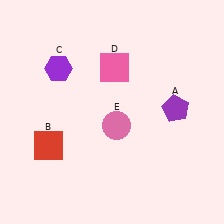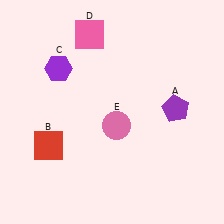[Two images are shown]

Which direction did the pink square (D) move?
The pink square (D) moved up.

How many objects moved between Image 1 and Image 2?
1 object moved between the two images.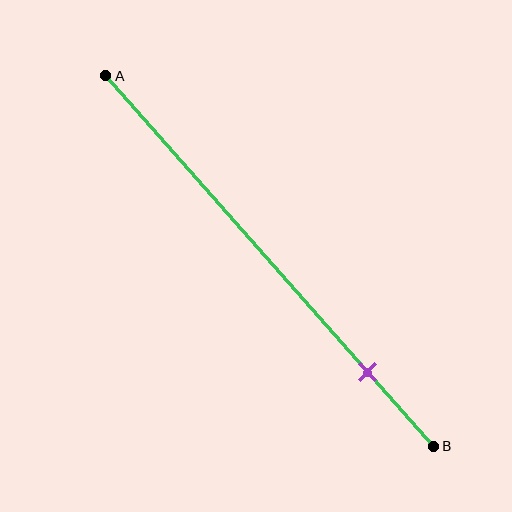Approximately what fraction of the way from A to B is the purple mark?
The purple mark is approximately 80% of the way from A to B.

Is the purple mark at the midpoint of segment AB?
No, the mark is at about 80% from A, not at the 50% midpoint.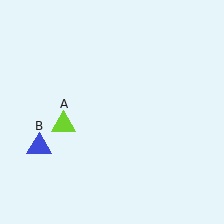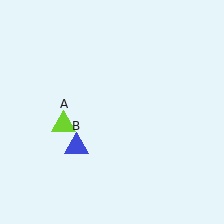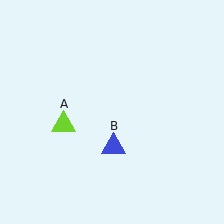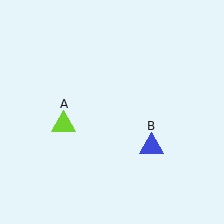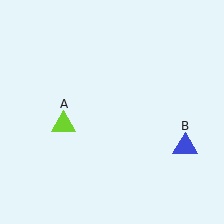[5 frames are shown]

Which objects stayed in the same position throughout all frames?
Lime triangle (object A) remained stationary.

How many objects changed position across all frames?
1 object changed position: blue triangle (object B).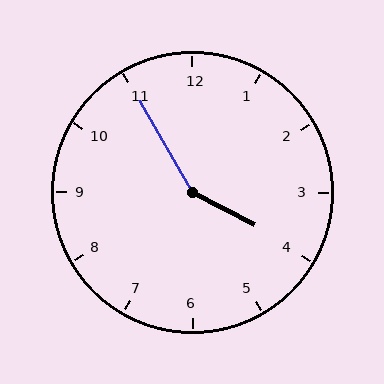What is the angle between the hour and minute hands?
Approximately 148 degrees.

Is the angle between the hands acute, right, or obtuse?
It is obtuse.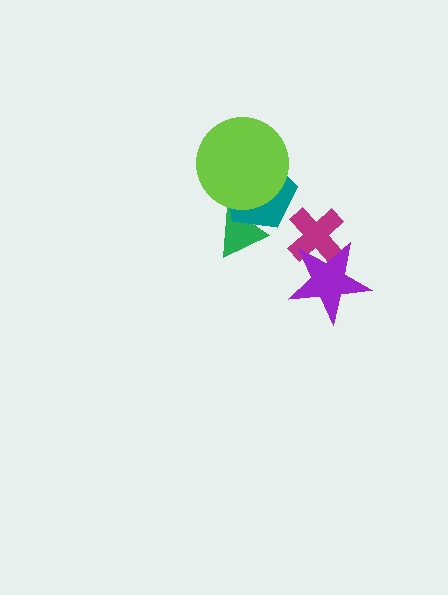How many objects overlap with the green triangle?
1 object overlaps with the green triangle.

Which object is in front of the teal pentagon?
The lime circle is in front of the teal pentagon.